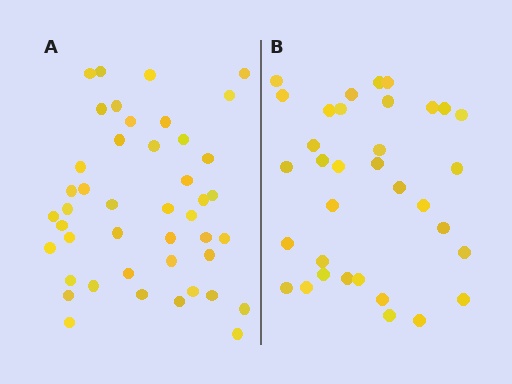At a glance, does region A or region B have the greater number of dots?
Region A (the left region) has more dots.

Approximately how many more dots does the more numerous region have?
Region A has roughly 10 or so more dots than region B.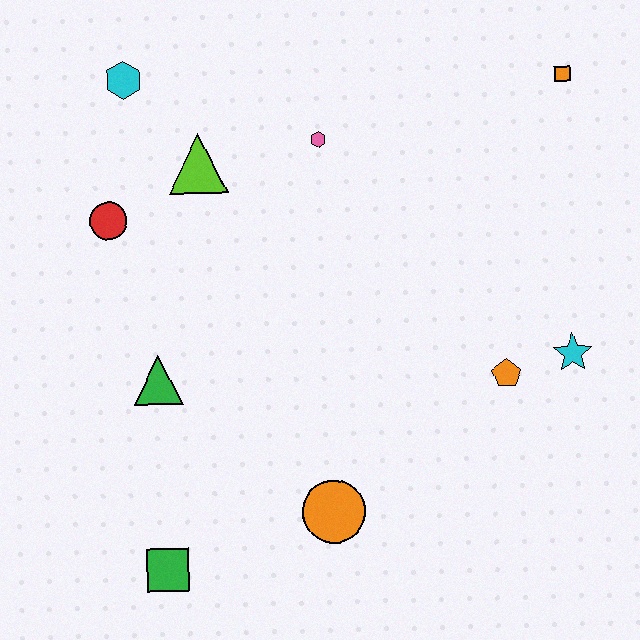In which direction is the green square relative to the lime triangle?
The green square is below the lime triangle.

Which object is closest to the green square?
The orange circle is closest to the green square.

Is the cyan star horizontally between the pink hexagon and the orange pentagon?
No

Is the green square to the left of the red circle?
No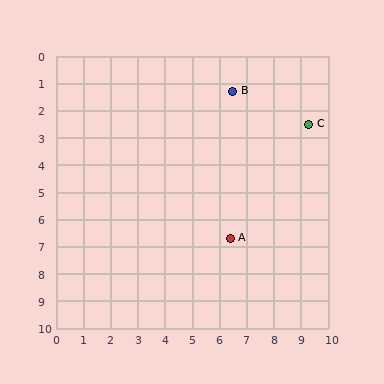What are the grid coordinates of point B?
Point B is at approximately (6.5, 1.3).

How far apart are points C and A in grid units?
Points C and A are about 5.1 grid units apart.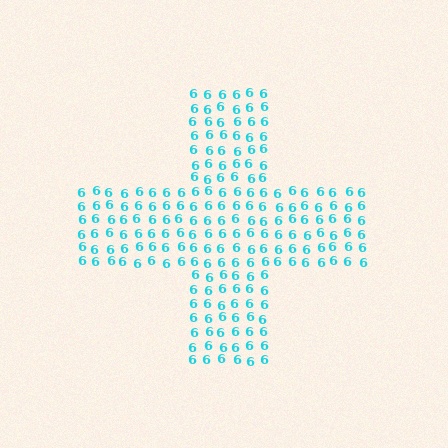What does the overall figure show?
The overall figure shows a cross.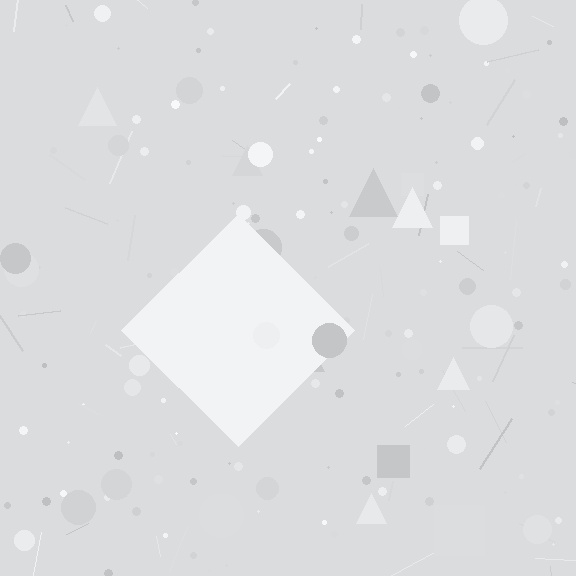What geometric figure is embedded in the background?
A diamond is embedded in the background.